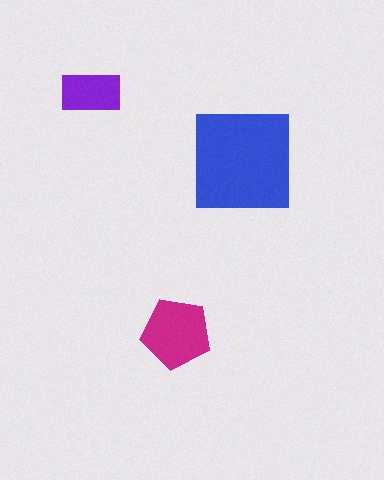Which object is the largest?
The blue square.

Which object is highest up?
The purple rectangle is topmost.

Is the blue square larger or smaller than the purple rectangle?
Larger.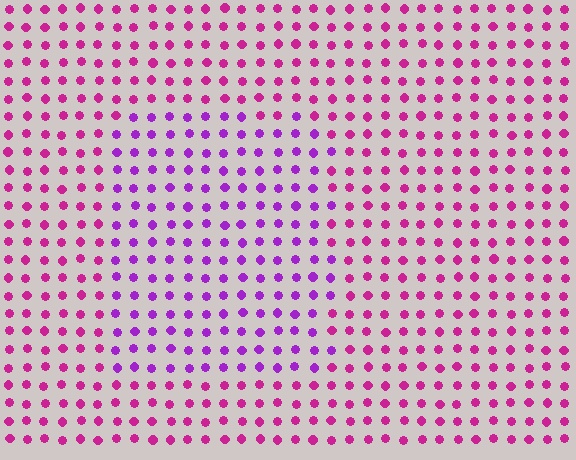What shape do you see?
I see a rectangle.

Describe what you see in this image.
The image is filled with small magenta elements in a uniform arrangement. A rectangle-shaped region is visible where the elements are tinted to a slightly different hue, forming a subtle color boundary.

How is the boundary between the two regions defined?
The boundary is defined purely by a slight shift in hue (about 34 degrees). Spacing, size, and orientation are identical on both sides.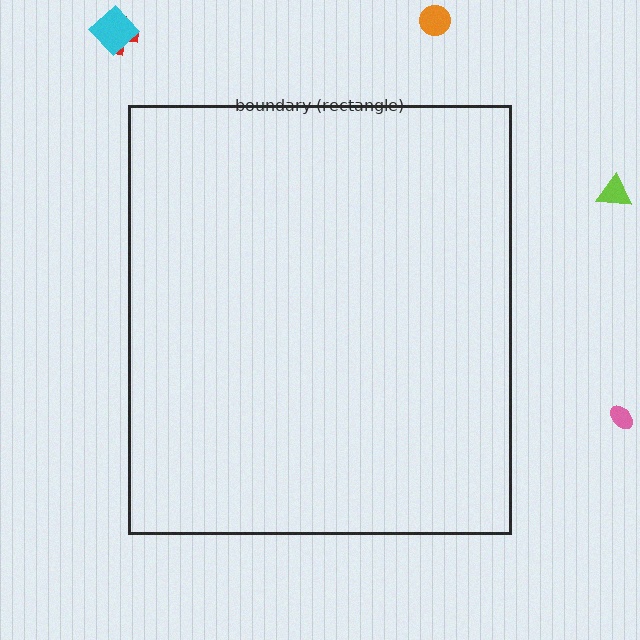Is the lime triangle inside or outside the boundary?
Outside.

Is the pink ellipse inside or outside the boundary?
Outside.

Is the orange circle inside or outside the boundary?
Outside.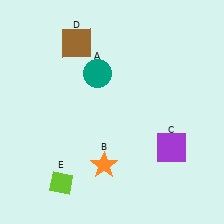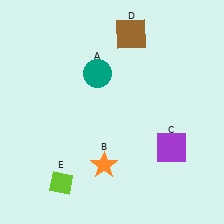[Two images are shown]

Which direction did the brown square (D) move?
The brown square (D) moved right.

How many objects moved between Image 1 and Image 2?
1 object moved between the two images.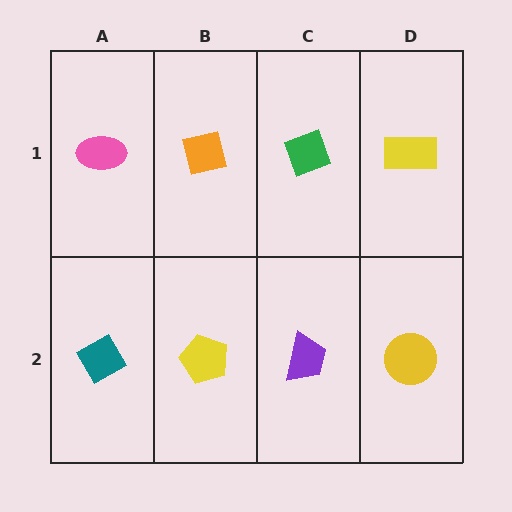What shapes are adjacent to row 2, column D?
A yellow rectangle (row 1, column D), a purple trapezoid (row 2, column C).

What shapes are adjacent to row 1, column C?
A purple trapezoid (row 2, column C), an orange square (row 1, column B), a yellow rectangle (row 1, column D).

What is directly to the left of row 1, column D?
A green diamond.